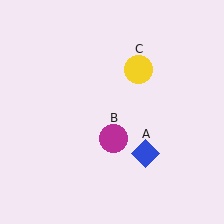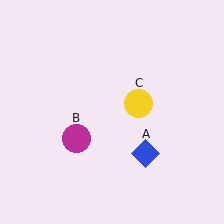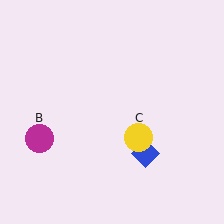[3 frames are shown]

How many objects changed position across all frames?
2 objects changed position: magenta circle (object B), yellow circle (object C).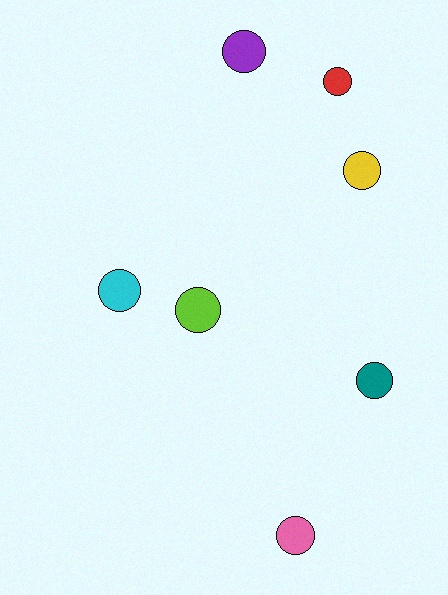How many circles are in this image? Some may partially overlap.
There are 7 circles.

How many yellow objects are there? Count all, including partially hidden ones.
There is 1 yellow object.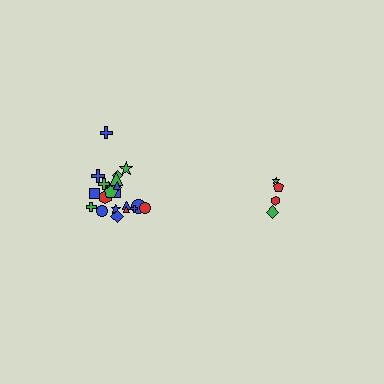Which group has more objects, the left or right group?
The left group.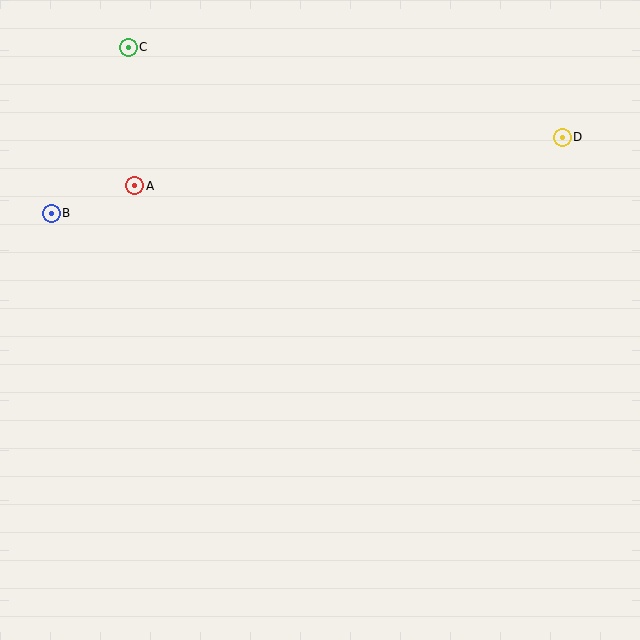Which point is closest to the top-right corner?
Point D is closest to the top-right corner.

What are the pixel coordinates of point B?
Point B is at (51, 213).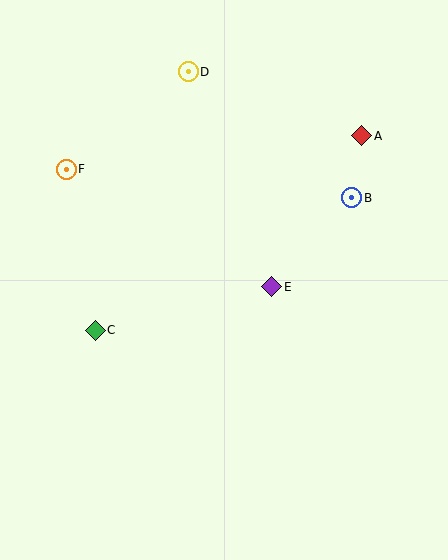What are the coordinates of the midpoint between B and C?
The midpoint between B and C is at (224, 264).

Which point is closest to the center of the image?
Point E at (272, 287) is closest to the center.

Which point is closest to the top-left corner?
Point F is closest to the top-left corner.